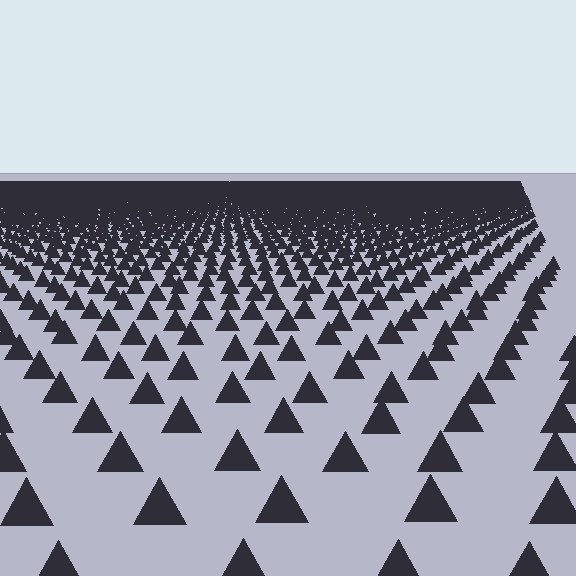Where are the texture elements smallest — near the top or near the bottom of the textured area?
Near the top.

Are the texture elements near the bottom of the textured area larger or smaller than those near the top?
Larger. Near the bottom, elements are closer to the viewer and appear at a bigger on-screen size.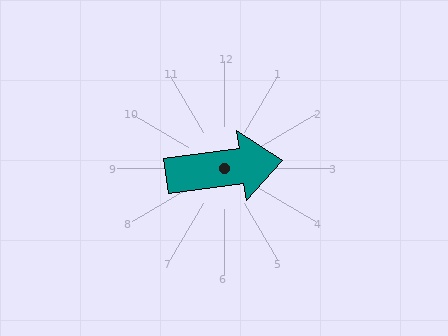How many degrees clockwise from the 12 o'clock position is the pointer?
Approximately 82 degrees.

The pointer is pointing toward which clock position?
Roughly 3 o'clock.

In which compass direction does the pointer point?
East.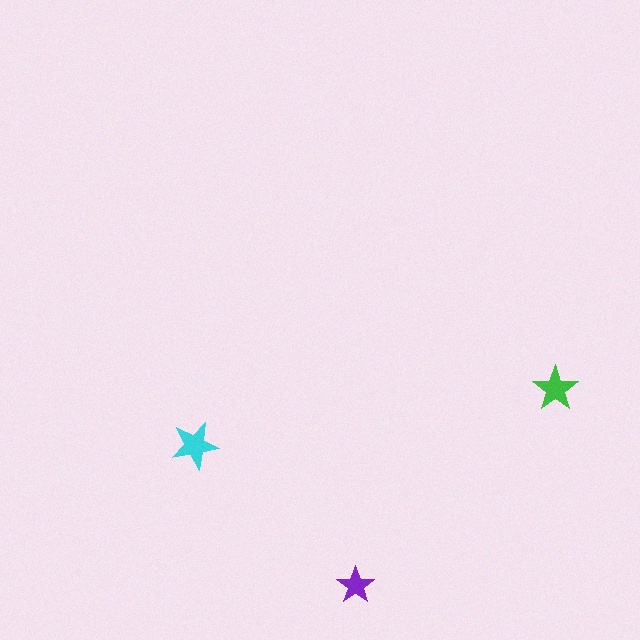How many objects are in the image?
There are 3 objects in the image.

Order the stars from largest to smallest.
the cyan one, the green one, the purple one.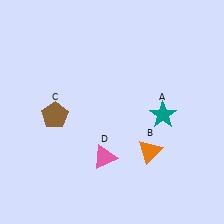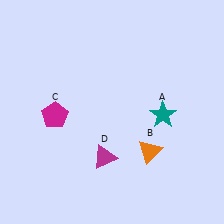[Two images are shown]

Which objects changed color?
C changed from brown to magenta. D changed from pink to magenta.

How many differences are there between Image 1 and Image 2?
There are 2 differences between the two images.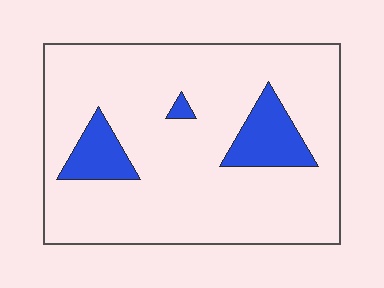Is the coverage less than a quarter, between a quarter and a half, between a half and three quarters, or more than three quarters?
Less than a quarter.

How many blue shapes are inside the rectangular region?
3.